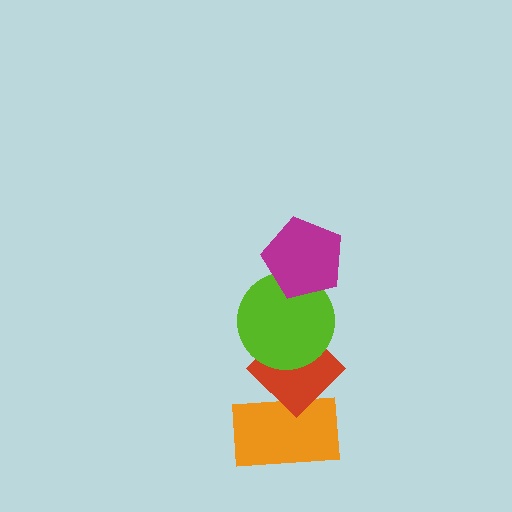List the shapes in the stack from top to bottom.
From top to bottom: the magenta pentagon, the lime circle, the red diamond, the orange rectangle.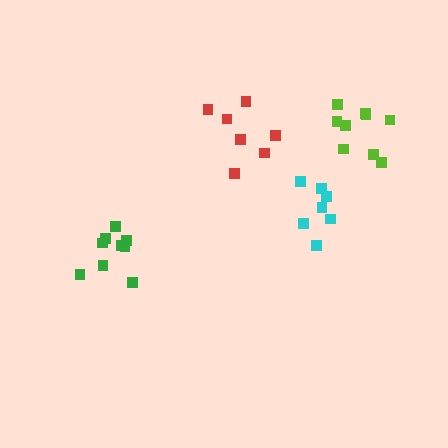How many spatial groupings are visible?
There are 4 spatial groupings.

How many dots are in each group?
Group 1: 9 dots, Group 2: 7 dots, Group 3: 9 dots, Group 4: 7 dots (32 total).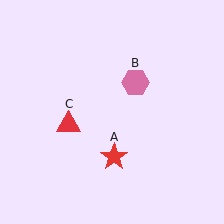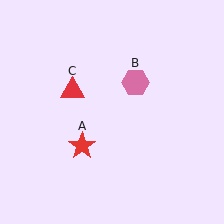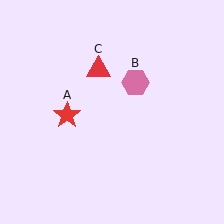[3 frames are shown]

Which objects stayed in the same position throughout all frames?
Pink hexagon (object B) remained stationary.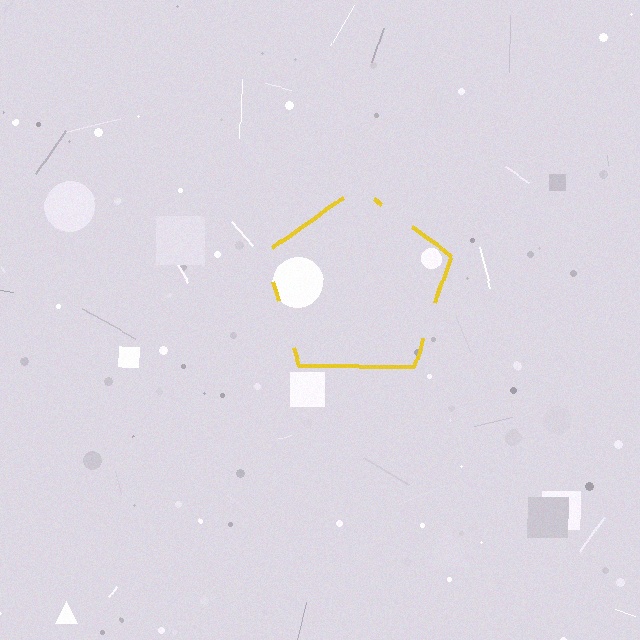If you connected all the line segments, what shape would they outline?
They would outline a pentagon.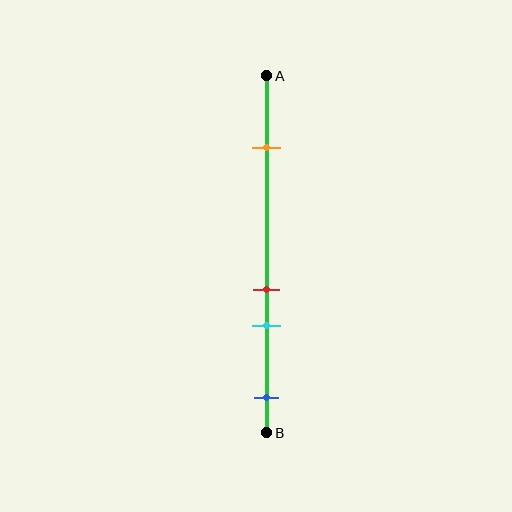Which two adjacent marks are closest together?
The red and cyan marks are the closest adjacent pair.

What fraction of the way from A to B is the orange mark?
The orange mark is approximately 20% (0.2) of the way from A to B.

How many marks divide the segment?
There are 4 marks dividing the segment.